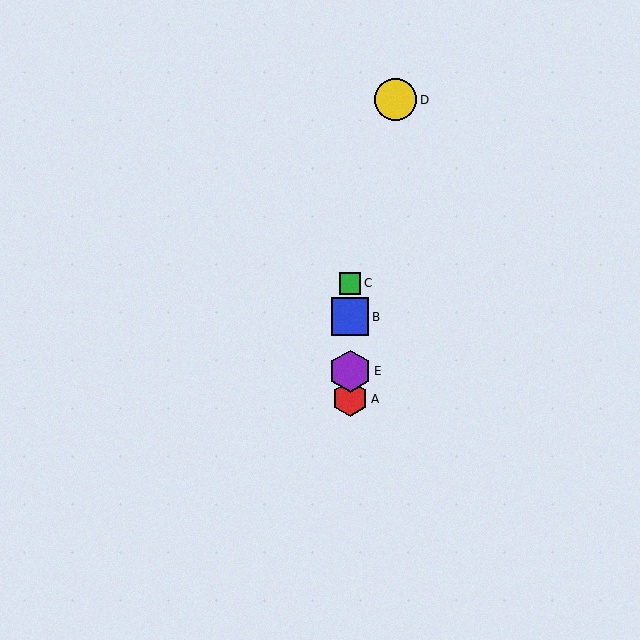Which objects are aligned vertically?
Objects A, B, C, E are aligned vertically.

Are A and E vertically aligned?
Yes, both are at x≈350.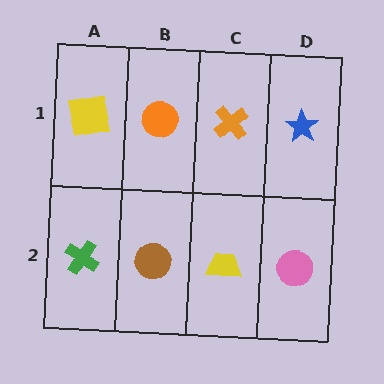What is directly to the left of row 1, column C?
An orange circle.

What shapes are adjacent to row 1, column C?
A yellow trapezoid (row 2, column C), an orange circle (row 1, column B), a blue star (row 1, column D).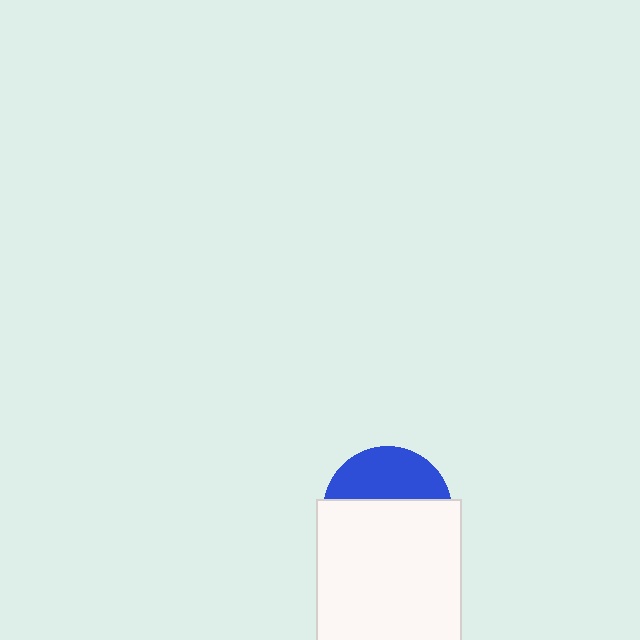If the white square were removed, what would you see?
You would see the complete blue circle.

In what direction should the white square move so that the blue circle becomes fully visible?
The white square should move down. That is the shortest direction to clear the overlap and leave the blue circle fully visible.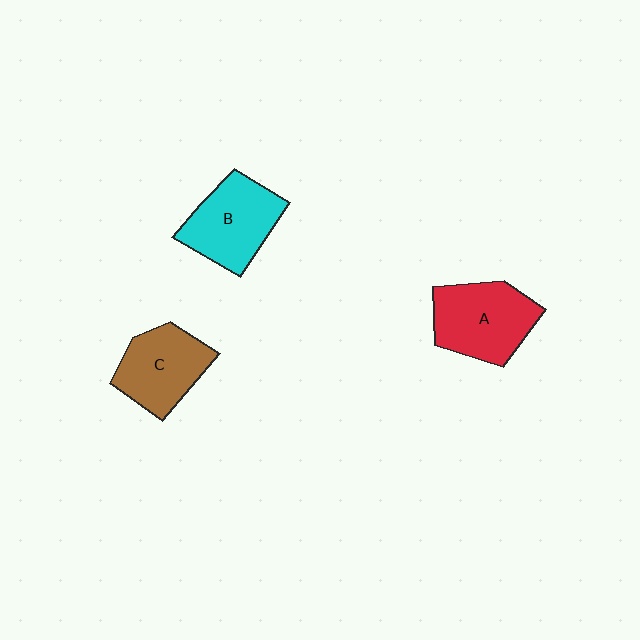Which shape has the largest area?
Shape A (red).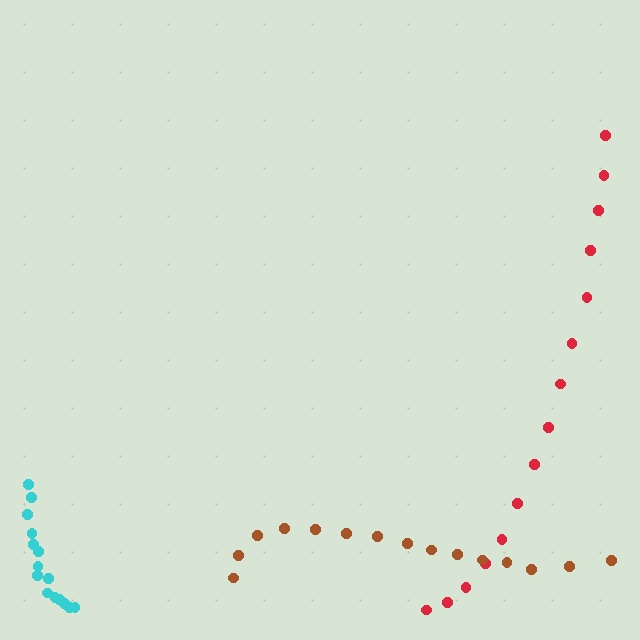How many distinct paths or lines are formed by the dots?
There are 3 distinct paths.